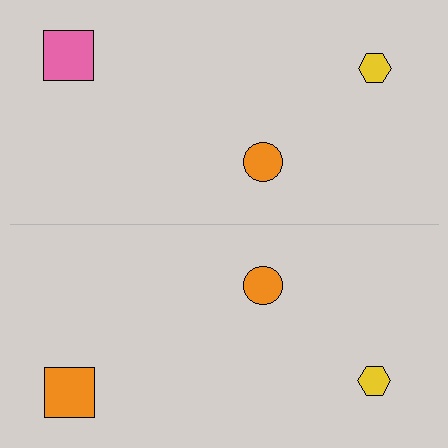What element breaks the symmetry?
The orange square on the bottom side breaks the symmetry — its mirror counterpart is pink.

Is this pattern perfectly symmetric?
No, the pattern is not perfectly symmetric. The orange square on the bottom side breaks the symmetry — its mirror counterpart is pink.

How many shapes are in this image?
There are 6 shapes in this image.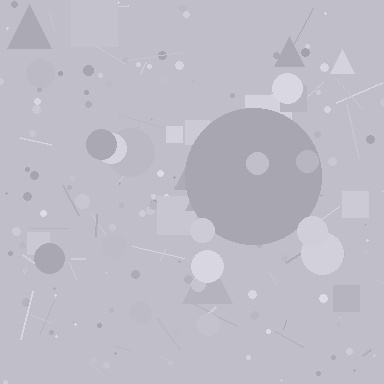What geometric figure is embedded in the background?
A circle is embedded in the background.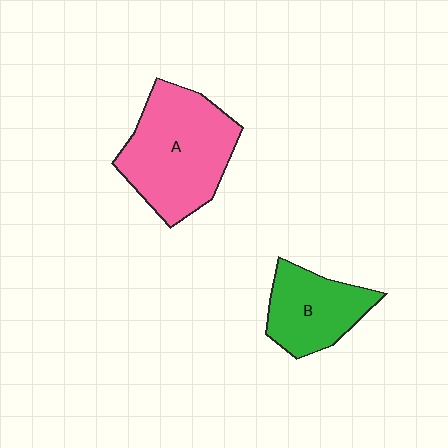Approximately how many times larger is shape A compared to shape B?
Approximately 1.6 times.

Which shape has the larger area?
Shape A (pink).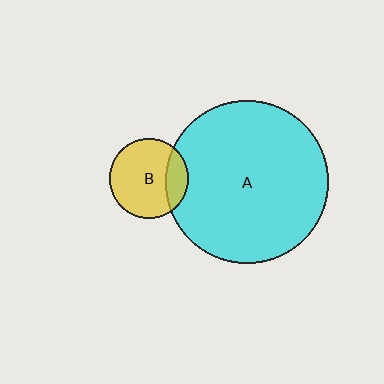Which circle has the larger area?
Circle A (cyan).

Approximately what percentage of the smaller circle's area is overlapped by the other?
Approximately 20%.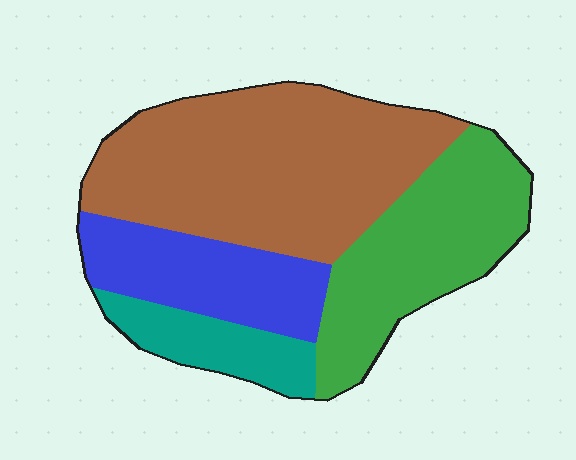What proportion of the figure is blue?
Blue covers around 20% of the figure.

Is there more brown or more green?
Brown.